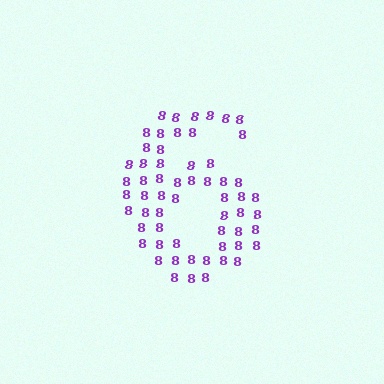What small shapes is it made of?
It is made of small digit 8's.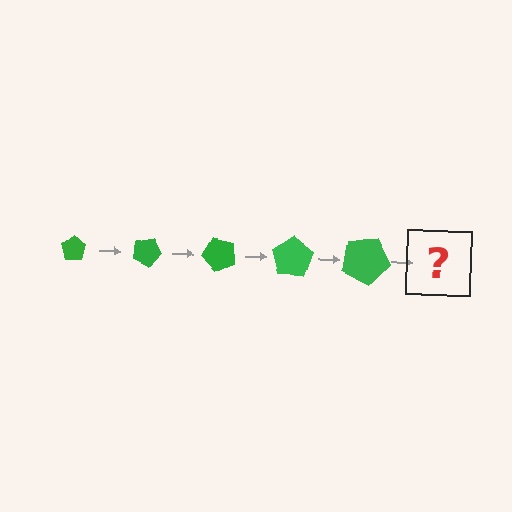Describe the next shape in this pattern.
It should be a pentagon, larger than the previous one and rotated 125 degrees from the start.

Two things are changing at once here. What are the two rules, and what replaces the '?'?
The two rules are that the pentagon grows larger each step and it rotates 25 degrees each step. The '?' should be a pentagon, larger than the previous one and rotated 125 degrees from the start.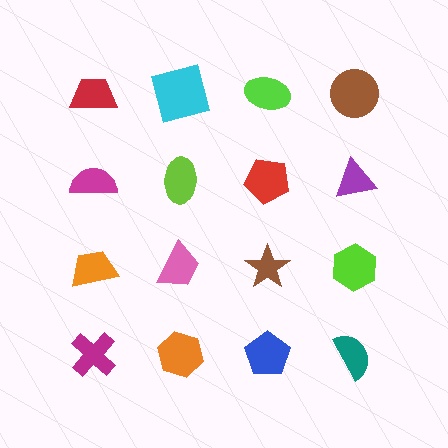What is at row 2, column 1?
A magenta semicircle.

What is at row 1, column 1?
A red trapezoid.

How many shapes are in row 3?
4 shapes.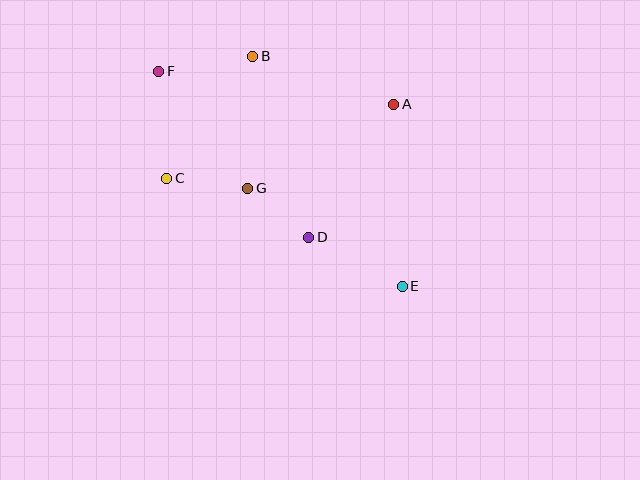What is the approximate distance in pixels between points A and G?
The distance between A and G is approximately 169 pixels.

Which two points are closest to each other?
Points D and G are closest to each other.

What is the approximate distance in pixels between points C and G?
The distance between C and G is approximately 81 pixels.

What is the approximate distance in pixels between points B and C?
The distance between B and C is approximately 149 pixels.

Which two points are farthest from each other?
Points E and F are farthest from each other.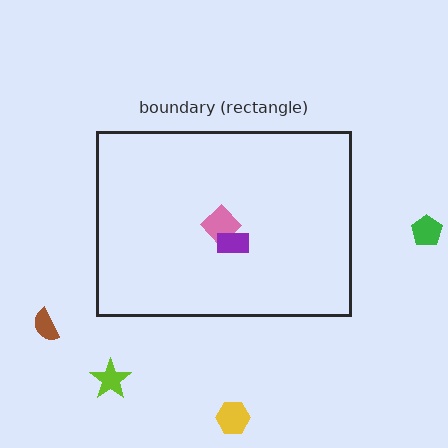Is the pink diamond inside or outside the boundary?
Inside.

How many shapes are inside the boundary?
2 inside, 4 outside.